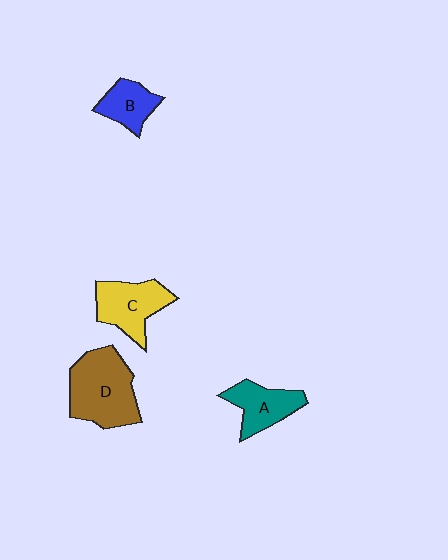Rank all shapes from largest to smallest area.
From largest to smallest: D (brown), C (yellow), A (teal), B (blue).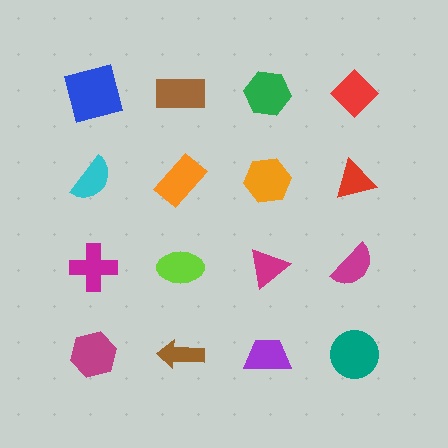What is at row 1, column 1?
A blue square.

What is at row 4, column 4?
A teal circle.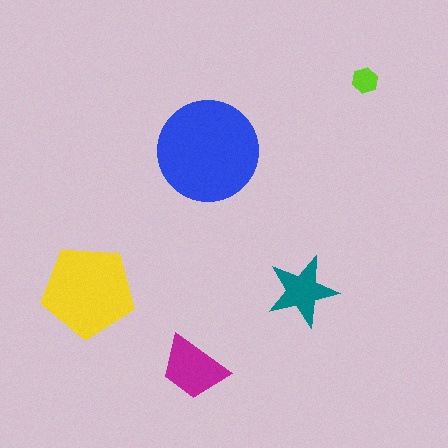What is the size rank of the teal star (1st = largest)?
4th.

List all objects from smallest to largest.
The lime hexagon, the teal star, the magenta trapezoid, the yellow pentagon, the blue circle.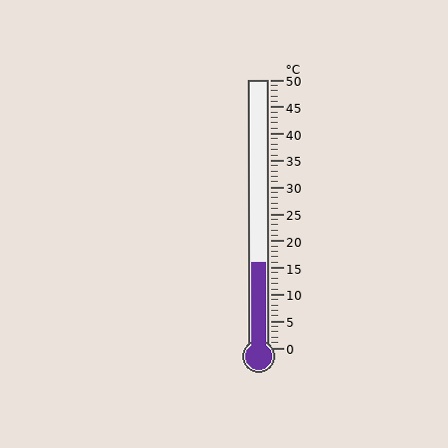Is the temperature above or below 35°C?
The temperature is below 35°C.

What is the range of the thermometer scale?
The thermometer scale ranges from 0°C to 50°C.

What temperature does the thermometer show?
The thermometer shows approximately 16°C.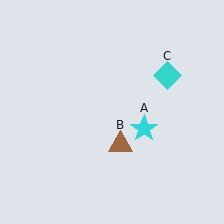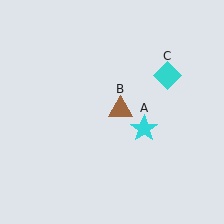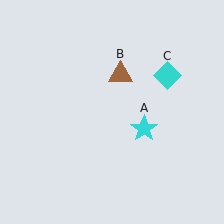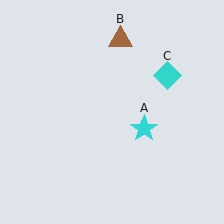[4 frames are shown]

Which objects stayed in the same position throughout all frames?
Cyan star (object A) and cyan diamond (object C) remained stationary.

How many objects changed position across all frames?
1 object changed position: brown triangle (object B).